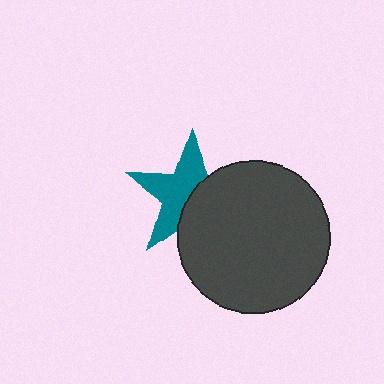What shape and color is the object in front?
The object in front is a dark gray circle.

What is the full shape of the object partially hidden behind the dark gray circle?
The partially hidden object is a teal star.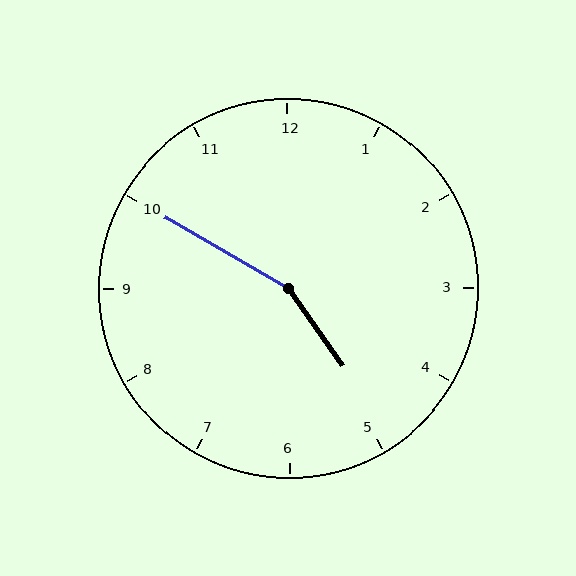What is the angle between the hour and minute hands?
Approximately 155 degrees.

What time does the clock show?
4:50.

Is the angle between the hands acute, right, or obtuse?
It is obtuse.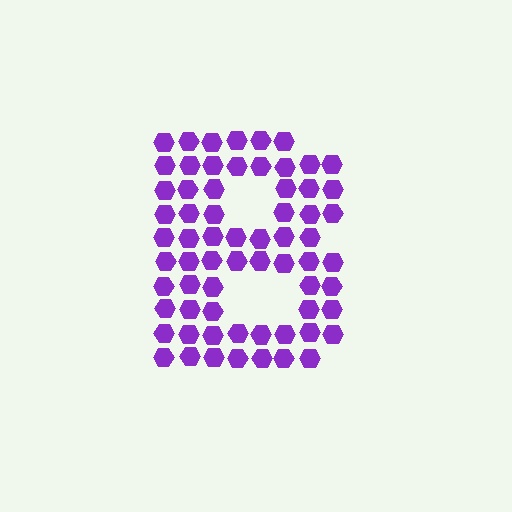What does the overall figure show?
The overall figure shows the letter B.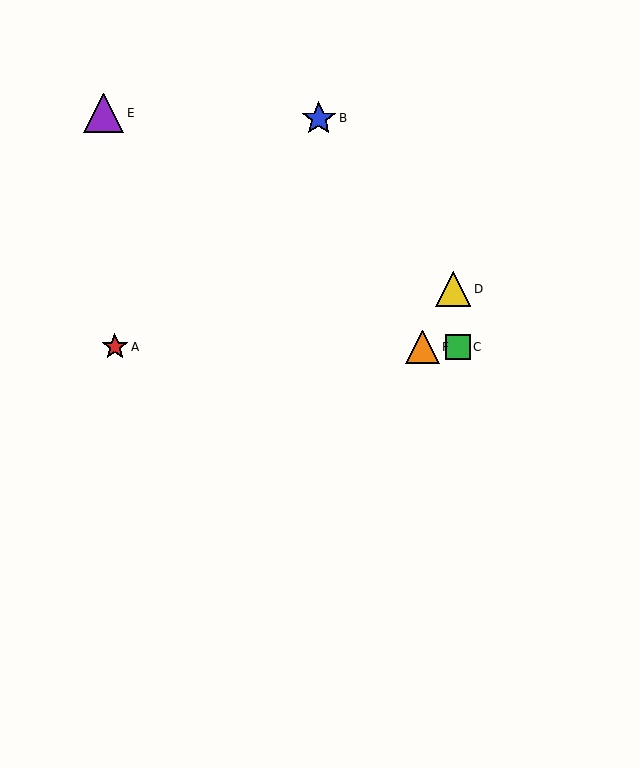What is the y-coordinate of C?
Object C is at y≈347.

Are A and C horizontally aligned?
Yes, both are at y≈347.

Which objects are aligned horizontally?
Objects A, C, F are aligned horizontally.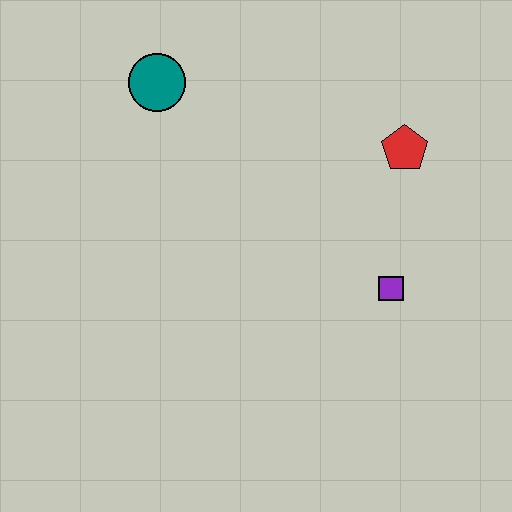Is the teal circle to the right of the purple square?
No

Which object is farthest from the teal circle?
The purple square is farthest from the teal circle.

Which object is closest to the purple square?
The red pentagon is closest to the purple square.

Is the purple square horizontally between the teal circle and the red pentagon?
Yes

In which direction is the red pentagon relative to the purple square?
The red pentagon is above the purple square.